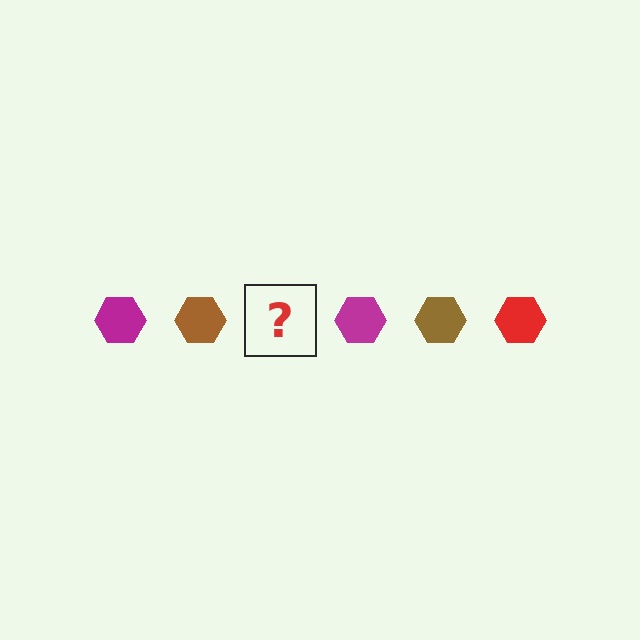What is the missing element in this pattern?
The missing element is a red hexagon.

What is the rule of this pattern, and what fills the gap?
The rule is that the pattern cycles through magenta, brown, red hexagons. The gap should be filled with a red hexagon.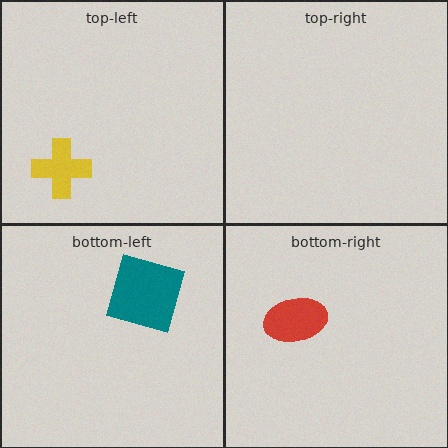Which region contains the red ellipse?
The bottom-right region.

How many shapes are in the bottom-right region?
1.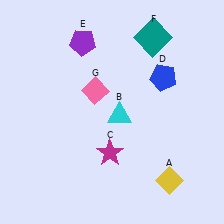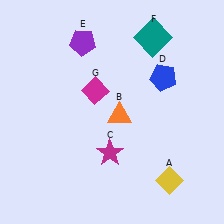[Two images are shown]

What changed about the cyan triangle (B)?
In Image 1, B is cyan. In Image 2, it changed to orange.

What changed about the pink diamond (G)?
In Image 1, G is pink. In Image 2, it changed to magenta.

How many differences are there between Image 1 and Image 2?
There are 2 differences between the two images.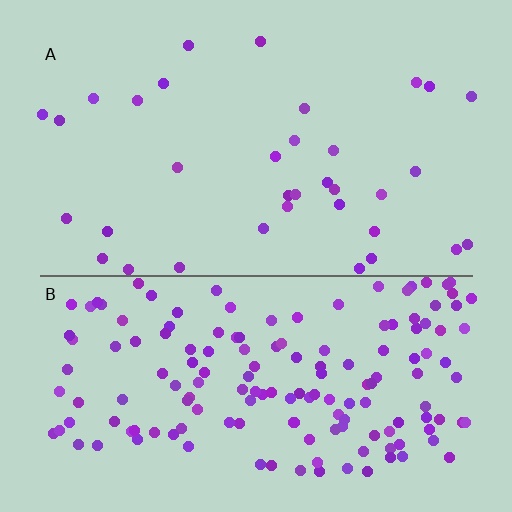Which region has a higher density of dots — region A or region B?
B (the bottom).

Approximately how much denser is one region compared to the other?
Approximately 4.6× — region B over region A.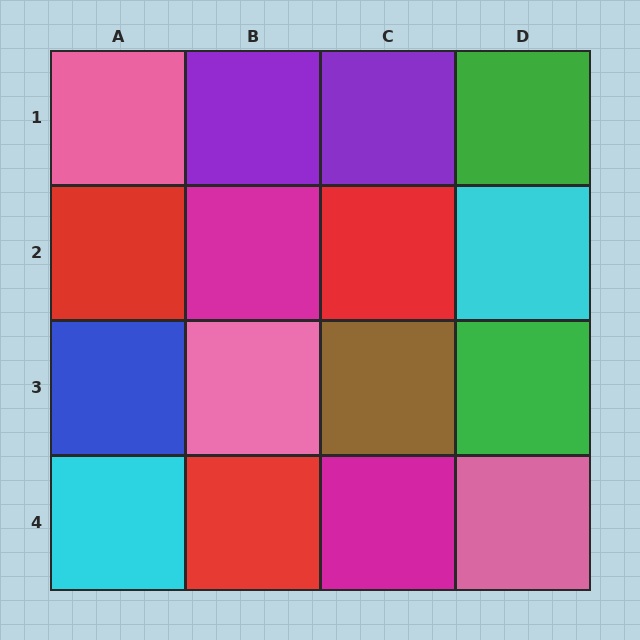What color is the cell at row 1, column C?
Purple.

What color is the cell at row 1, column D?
Green.